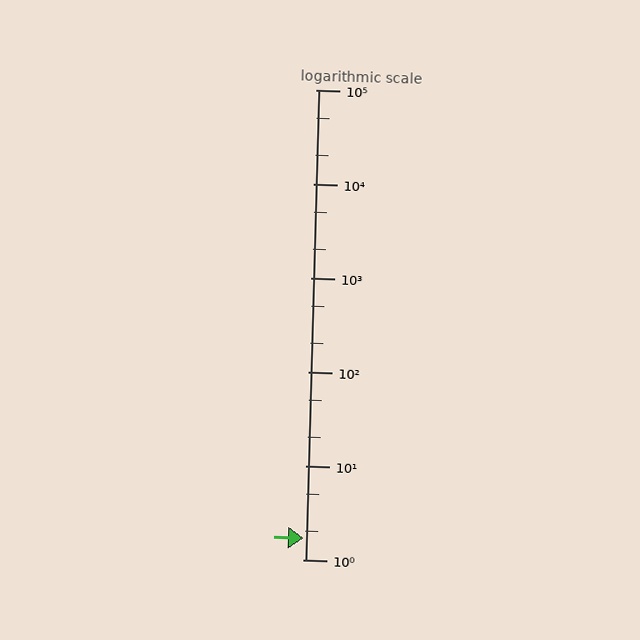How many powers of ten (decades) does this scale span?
The scale spans 5 decades, from 1 to 100000.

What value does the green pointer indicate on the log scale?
The pointer indicates approximately 1.7.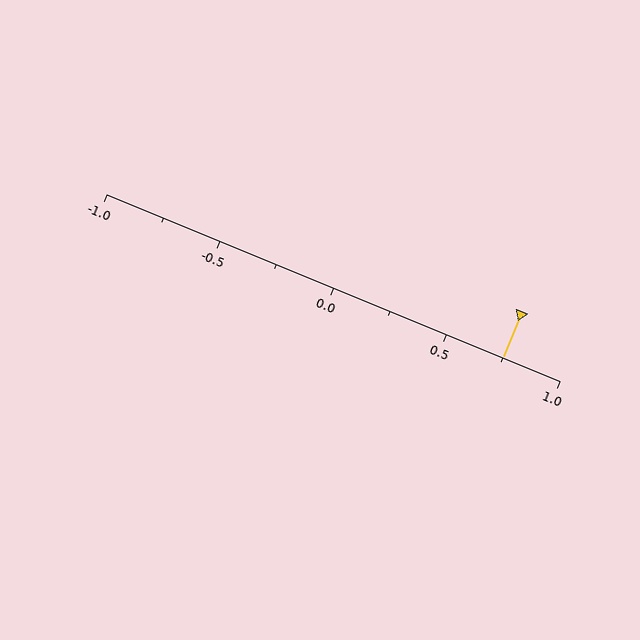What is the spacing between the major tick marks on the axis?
The major ticks are spaced 0.5 apart.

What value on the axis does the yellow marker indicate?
The marker indicates approximately 0.75.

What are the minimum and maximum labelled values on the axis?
The axis runs from -1.0 to 1.0.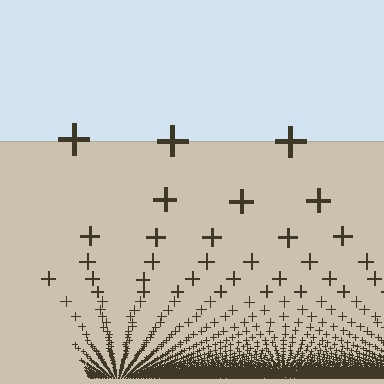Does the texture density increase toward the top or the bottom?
Density increases toward the bottom.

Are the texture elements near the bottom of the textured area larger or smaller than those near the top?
Smaller. The gradient is inverted — elements near the bottom are smaller and denser.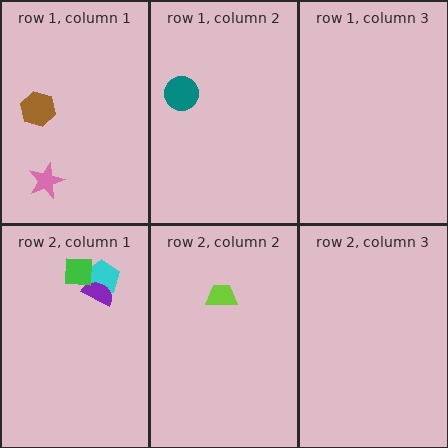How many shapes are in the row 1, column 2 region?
1.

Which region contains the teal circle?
The row 1, column 2 region.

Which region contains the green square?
The row 2, column 1 region.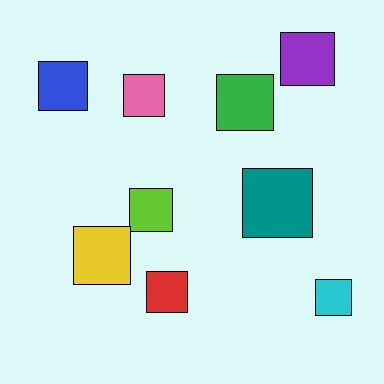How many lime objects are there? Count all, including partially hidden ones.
There is 1 lime object.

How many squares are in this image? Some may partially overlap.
There are 9 squares.